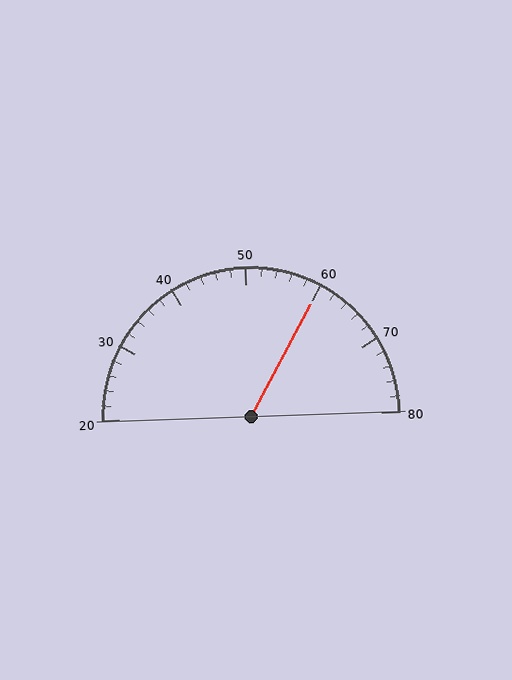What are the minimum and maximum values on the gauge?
The gauge ranges from 20 to 80.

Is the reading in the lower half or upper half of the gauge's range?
The reading is in the upper half of the range (20 to 80).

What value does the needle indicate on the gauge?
The needle indicates approximately 60.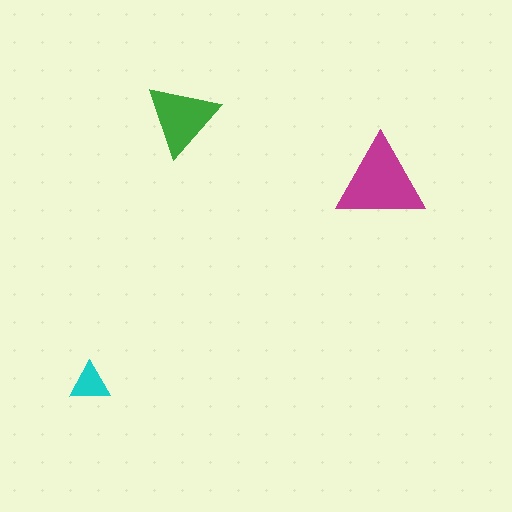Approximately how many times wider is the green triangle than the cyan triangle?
About 2 times wider.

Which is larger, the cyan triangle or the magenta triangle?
The magenta one.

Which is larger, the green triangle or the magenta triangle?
The magenta one.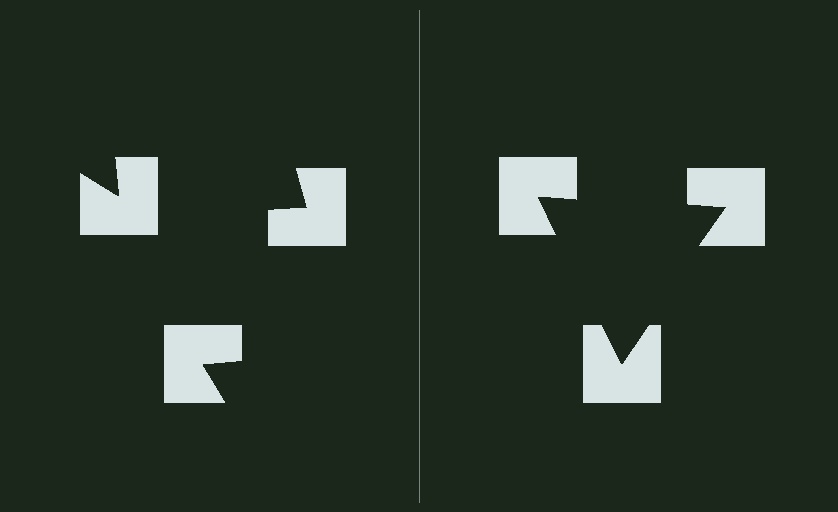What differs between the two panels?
The notched squares are positioned identically on both sides; only the wedge orientations differ. On the right they align to a triangle; on the left they are misaligned.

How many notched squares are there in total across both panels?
6 — 3 on each side.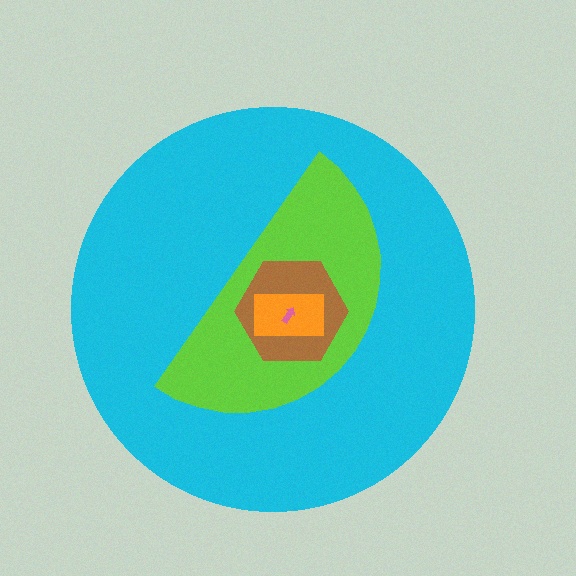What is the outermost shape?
The cyan circle.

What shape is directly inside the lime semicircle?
The brown hexagon.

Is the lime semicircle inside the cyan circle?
Yes.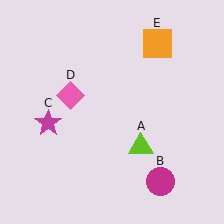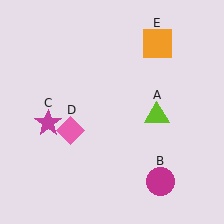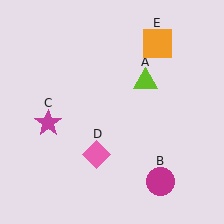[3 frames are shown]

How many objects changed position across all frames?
2 objects changed position: lime triangle (object A), pink diamond (object D).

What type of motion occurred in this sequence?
The lime triangle (object A), pink diamond (object D) rotated counterclockwise around the center of the scene.